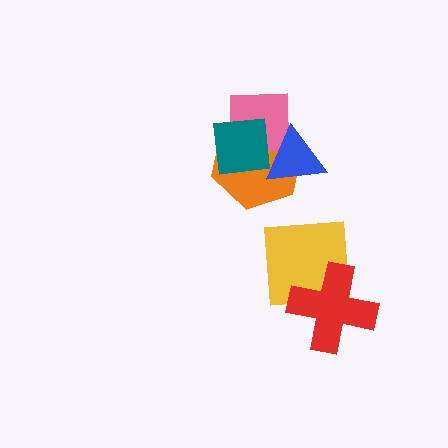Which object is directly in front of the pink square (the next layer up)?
The blue triangle is directly in front of the pink square.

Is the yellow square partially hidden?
Yes, it is partially covered by another shape.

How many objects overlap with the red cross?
1 object overlaps with the red cross.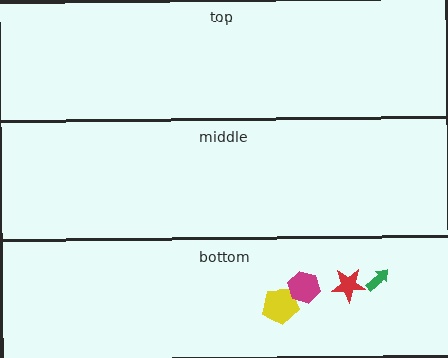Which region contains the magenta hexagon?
The bottom region.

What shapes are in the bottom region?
The yellow pentagon, the magenta hexagon, the green arrow, the red star.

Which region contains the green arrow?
The bottom region.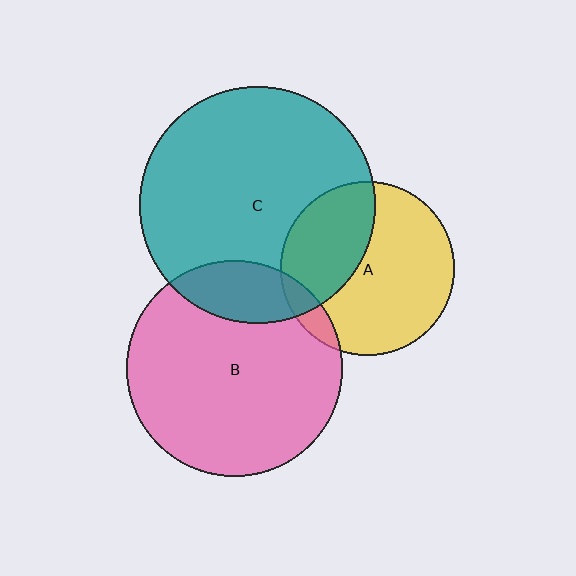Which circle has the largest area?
Circle C (teal).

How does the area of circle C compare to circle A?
Approximately 1.9 times.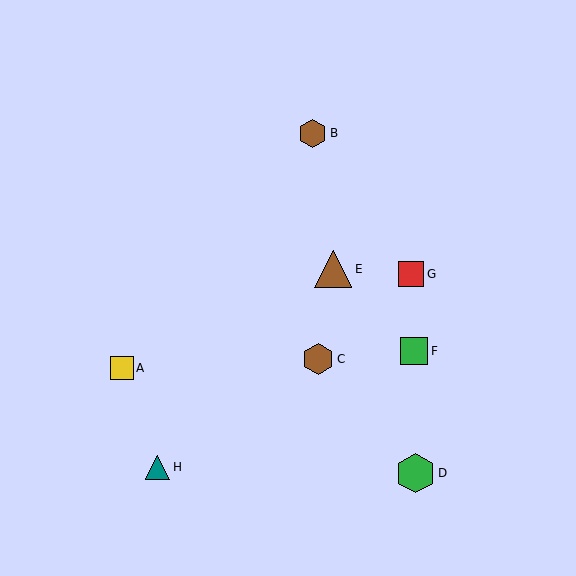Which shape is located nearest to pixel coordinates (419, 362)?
The green square (labeled F) at (414, 351) is nearest to that location.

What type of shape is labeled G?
Shape G is a red square.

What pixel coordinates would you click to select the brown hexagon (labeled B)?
Click at (313, 133) to select the brown hexagon B.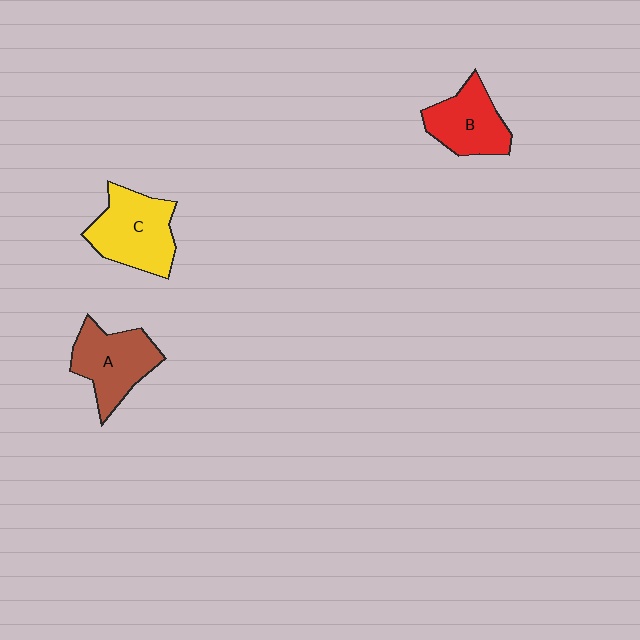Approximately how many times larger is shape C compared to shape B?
Approximately 1.3 times.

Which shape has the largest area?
Shape C (yellow).